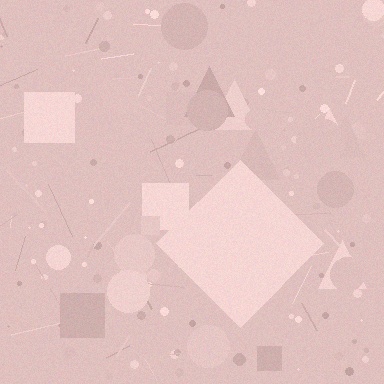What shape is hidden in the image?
A diamond is hidden in the image.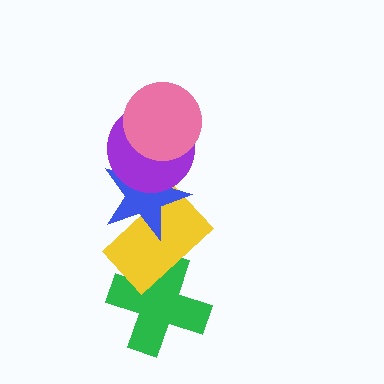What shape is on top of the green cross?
The yellow rectangle is on top of the green cross.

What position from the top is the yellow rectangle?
The yellow rectangle is 4th from the top.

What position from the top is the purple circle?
The purple circle is 2nd from the top.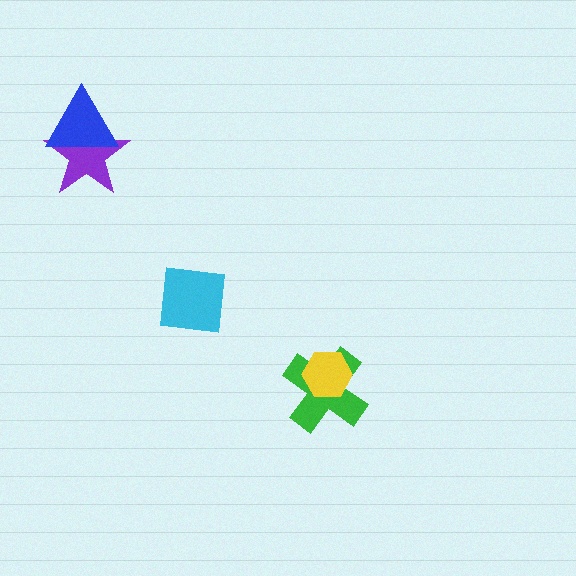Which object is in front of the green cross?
The yellow hexagon is in front of the green cross.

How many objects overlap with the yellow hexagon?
1 object overlaps with the yellow hexagon.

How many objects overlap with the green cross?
1 object overlaps with the green cross.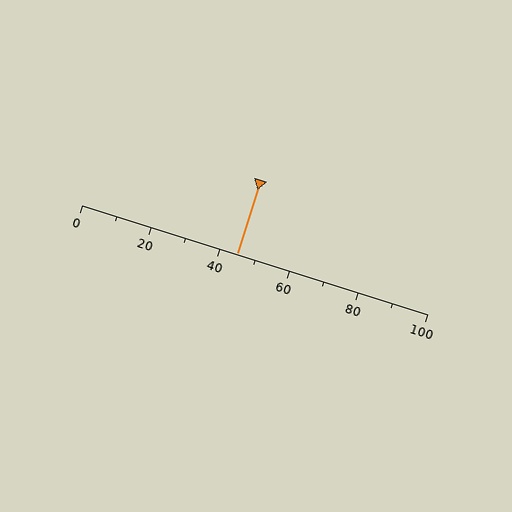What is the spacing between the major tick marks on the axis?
The major ticks are spaced 20 apart.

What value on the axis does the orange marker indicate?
The marker indicates approximately 45.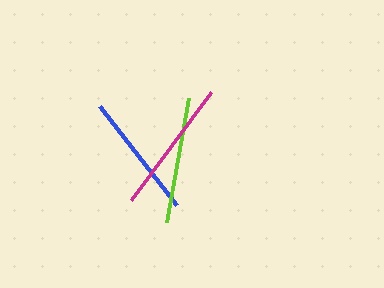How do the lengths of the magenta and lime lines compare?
The magenta and lime lines are approximately the same length.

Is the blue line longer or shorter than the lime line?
The blue line is longer than the lime line.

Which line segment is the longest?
The magenta line is the longest at approximately 135 pixels.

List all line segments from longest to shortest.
From longest to shortest: magenta, blue, lime.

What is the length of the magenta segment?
The magenta segment is approximately 135 pixels long.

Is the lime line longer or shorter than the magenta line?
The magenta line is longer than the lime line.